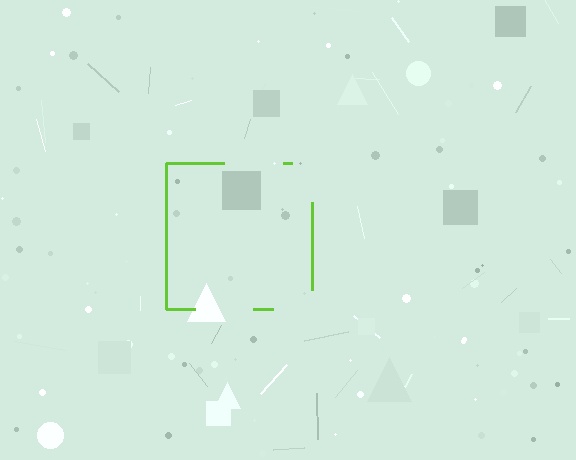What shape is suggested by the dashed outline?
The dashed outline suggests a square.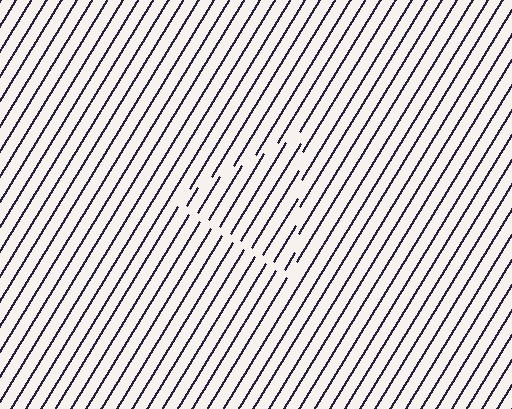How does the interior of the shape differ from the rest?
The interior of the shape contains the same grating, shifted by half a period — the contour is defined by the phase discontinuity where line-ends from the inner and outer gratings abut.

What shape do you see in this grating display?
An illusory triangle. The interior of the shape contains the same grating, shifted by half a period — the contour is defined by the phase discontinuity where line-ends from the inner and outer gratings abut.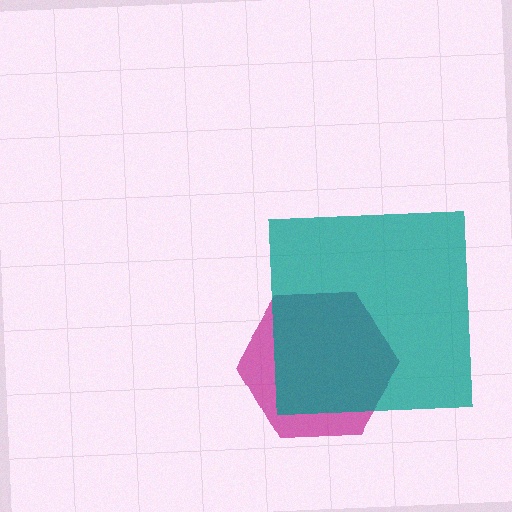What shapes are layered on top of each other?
The layered shapes are: a magenta hexagon, a teal square.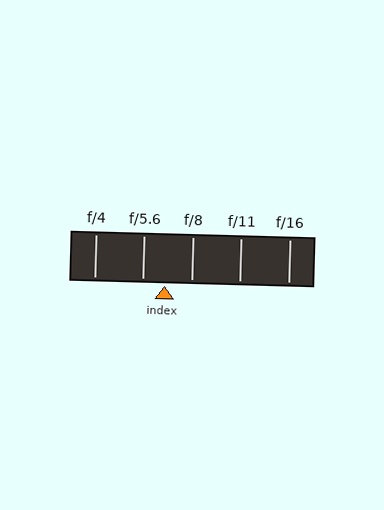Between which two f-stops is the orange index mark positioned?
The index mark is between f/5.6 and f/8.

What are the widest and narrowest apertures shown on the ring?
The widest aperture shown is f/4 and the narrowest is f/16.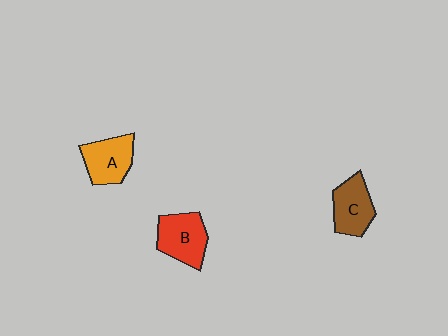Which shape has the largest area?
Shape B (red).